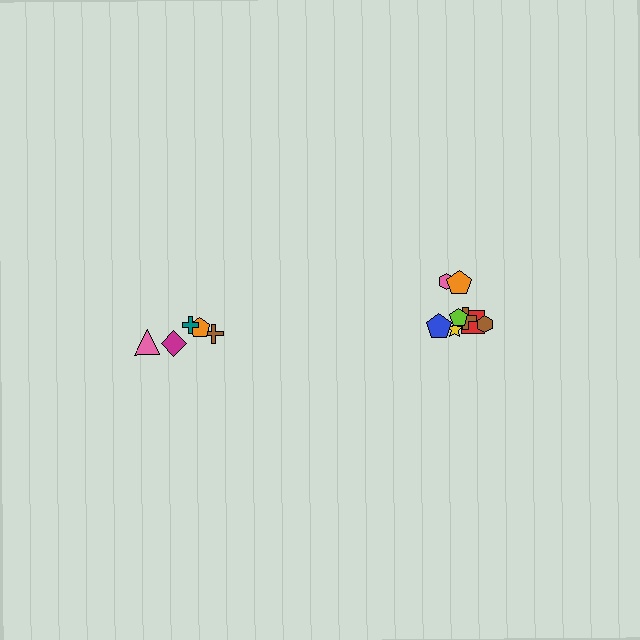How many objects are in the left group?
There are 5 objects.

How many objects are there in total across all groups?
There are 13 objects.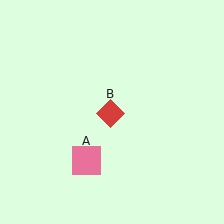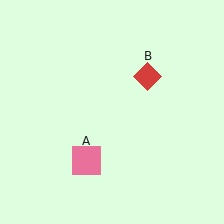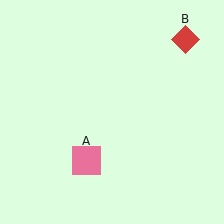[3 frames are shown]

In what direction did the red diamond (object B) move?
The red diamond (object B) moved up and to the right.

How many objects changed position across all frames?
1 object changed position: red diamond (object B).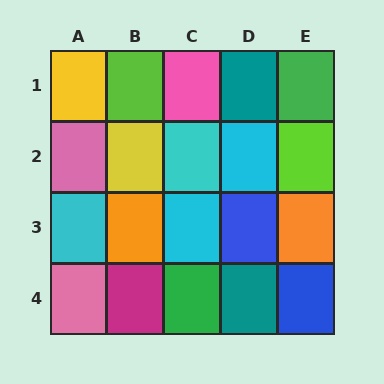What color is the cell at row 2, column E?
Lime.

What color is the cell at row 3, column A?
Cyan.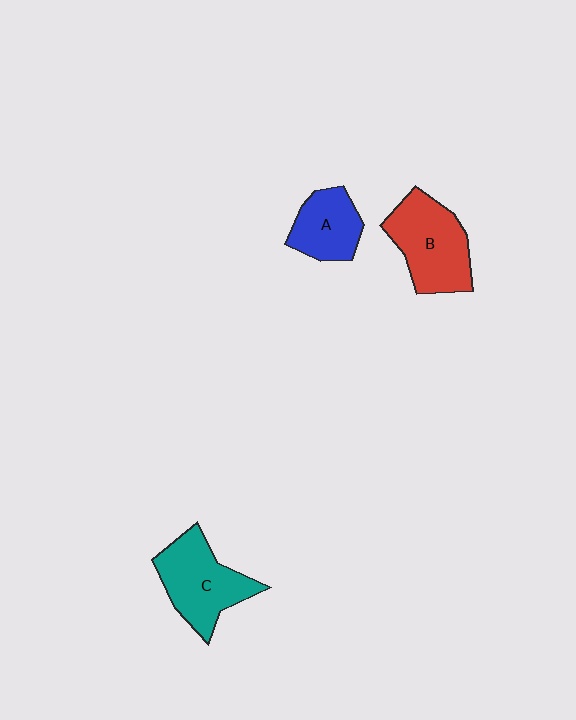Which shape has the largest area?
Shape B (red).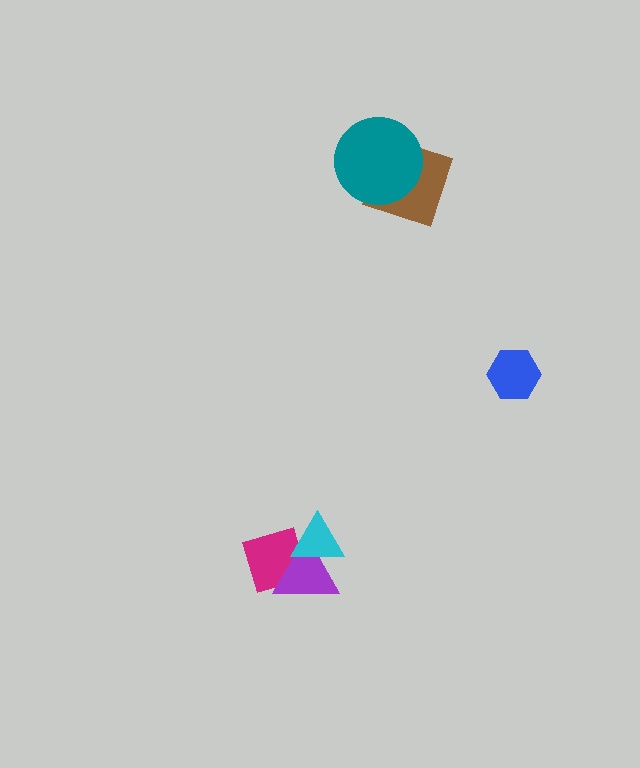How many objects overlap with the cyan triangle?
2 objects overlap with the cyan triangle.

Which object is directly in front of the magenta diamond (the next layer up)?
The purple triangle is directly in front of the magenta diamond.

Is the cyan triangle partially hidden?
No, no other shape covers it.